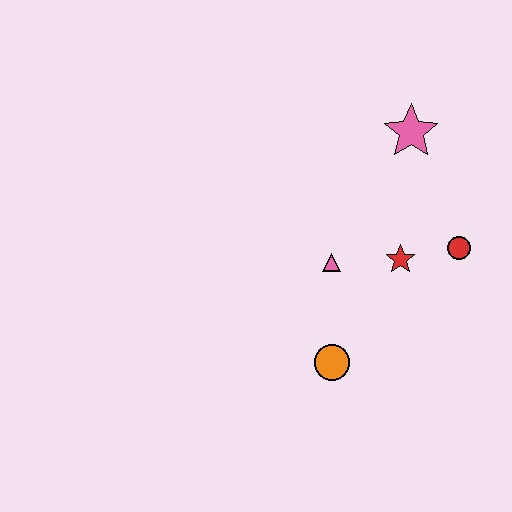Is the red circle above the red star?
Yes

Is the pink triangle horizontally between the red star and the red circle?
No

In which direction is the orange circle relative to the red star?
The orange circle is below the red star.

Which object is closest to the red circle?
The red star is closest to the red circle.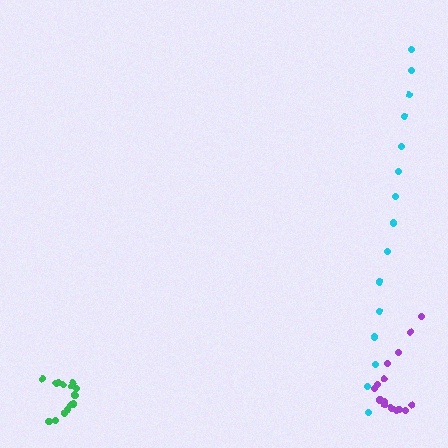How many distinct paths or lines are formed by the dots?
There are 3 distinct paths.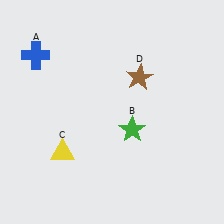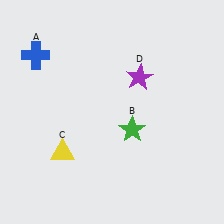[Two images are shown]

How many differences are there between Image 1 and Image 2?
There is 1 difference between the two images.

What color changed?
The star (D) changed from brown in Image 1 to purple in Image 2.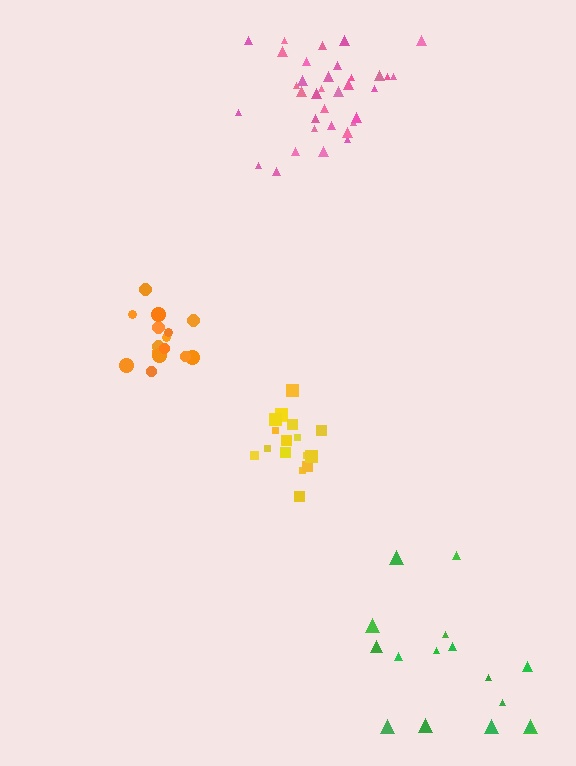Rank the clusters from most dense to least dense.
orange, yellow, pink, green.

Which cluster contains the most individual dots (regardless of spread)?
Pink (34).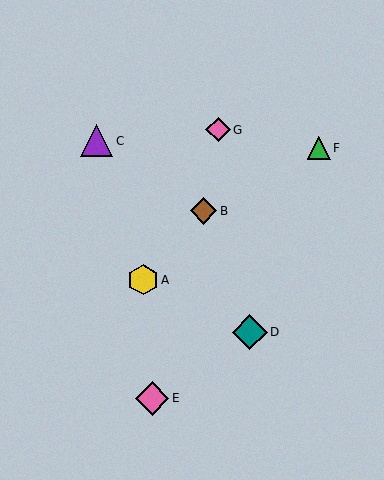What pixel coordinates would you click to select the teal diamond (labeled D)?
Click at (250, 332) to select the teal diamond D.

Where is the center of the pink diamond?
The center of the pink diamond is at (218, 130).